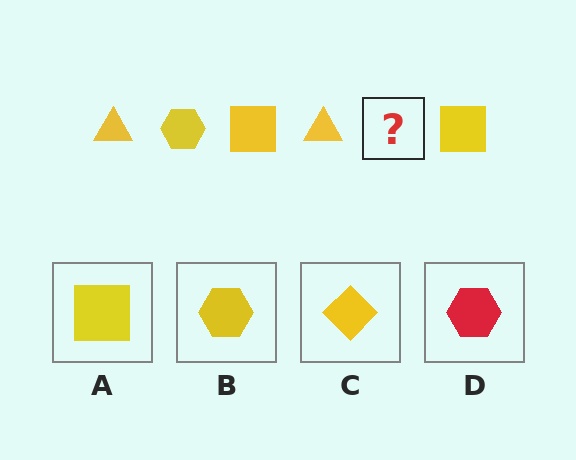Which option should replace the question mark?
Option B.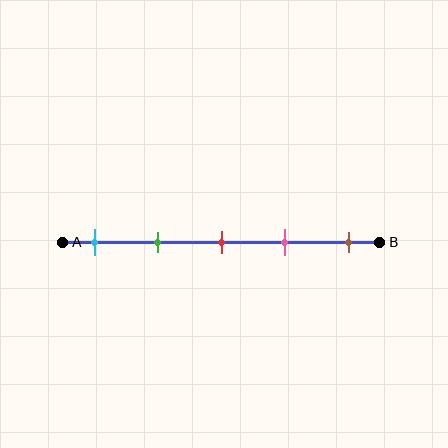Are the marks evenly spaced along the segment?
Yes, the marks are approximately evenly spaced.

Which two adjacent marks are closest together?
The red and pink marks are the closest adjacent pair.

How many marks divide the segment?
There are 5 marks dividing the segment.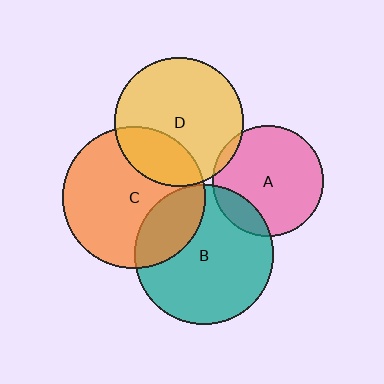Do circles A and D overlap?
Yes.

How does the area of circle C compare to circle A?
Approximately 1.6 times.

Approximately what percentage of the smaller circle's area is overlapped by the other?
Approximately 5%.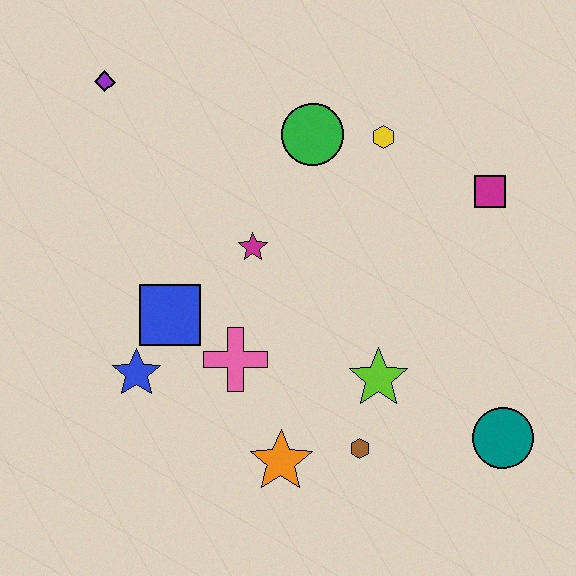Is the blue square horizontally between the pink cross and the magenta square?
No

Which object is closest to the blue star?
The blue square is closest to the blue star.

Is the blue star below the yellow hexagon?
Yes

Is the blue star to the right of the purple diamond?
Yes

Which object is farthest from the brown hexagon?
The purple diamond is farthest from the brown hexagon.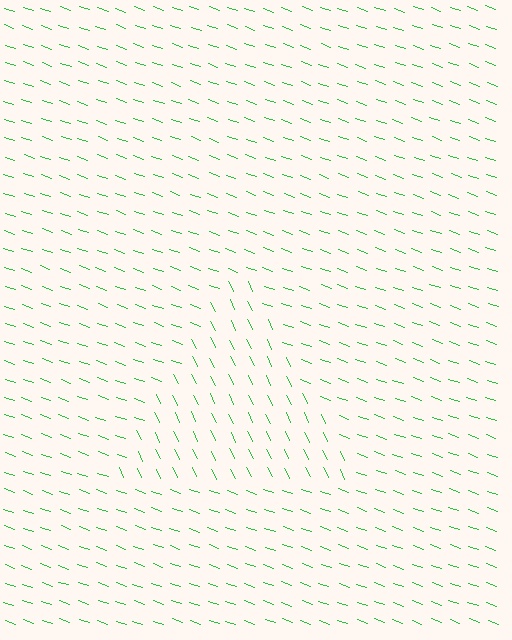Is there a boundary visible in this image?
Yes, there is a texture boundary formed by a change in line orientation.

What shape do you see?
I see a triangle.